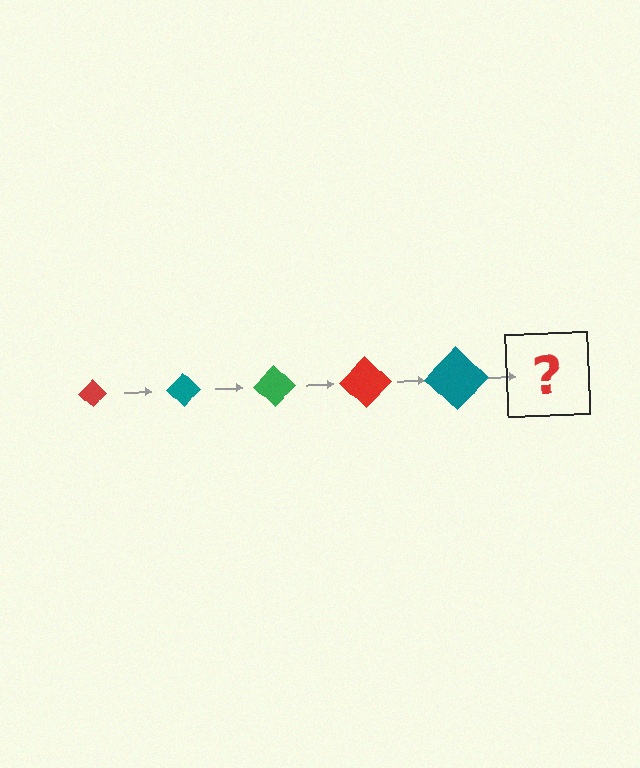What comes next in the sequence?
The next element should be a green diamond, larger than the previous one.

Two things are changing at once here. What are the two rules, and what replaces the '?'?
The two rules are that the diamond grows larger each step and the color cycles through red, teal, and green. The '?' should be a green diamond, larger than the previous one.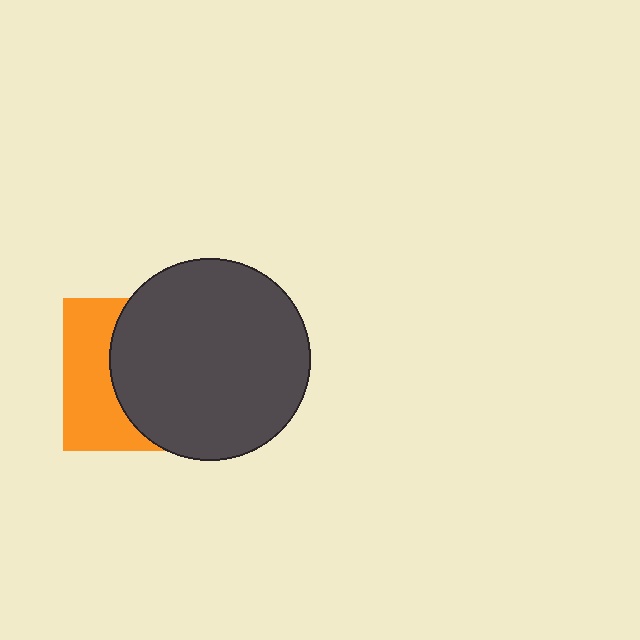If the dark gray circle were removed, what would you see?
You would see the complete orange square.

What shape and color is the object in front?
The object in front is a dark gray circle.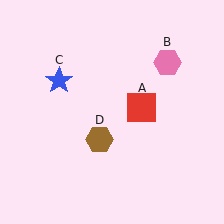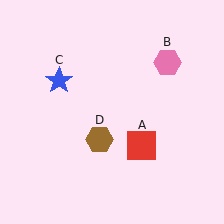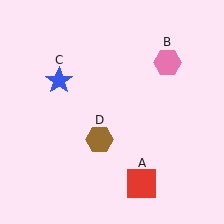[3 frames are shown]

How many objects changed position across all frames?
1 object changed position: red square (object A).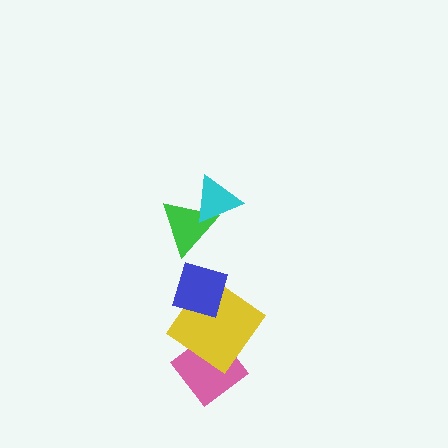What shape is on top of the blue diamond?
The green triangle is on top of the blue diamond.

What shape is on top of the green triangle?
The cyan triangle is on top of the green triangle.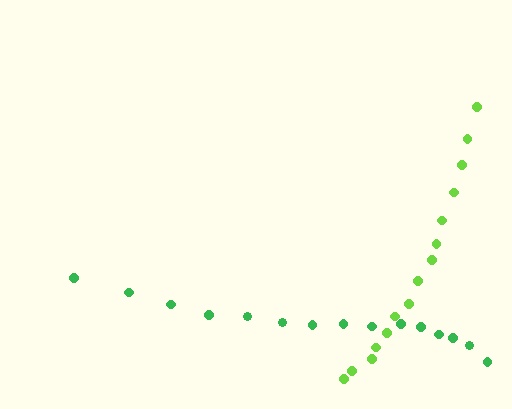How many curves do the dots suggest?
There are 2 distinct paths.